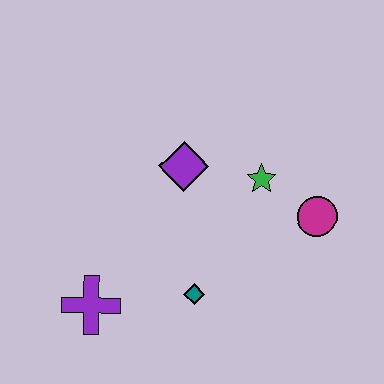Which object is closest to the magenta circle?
The green star is closest to the magenta circle.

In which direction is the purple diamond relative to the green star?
The purple diamond is to the left of the green star.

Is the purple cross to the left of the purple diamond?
Yes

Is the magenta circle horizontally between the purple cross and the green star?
No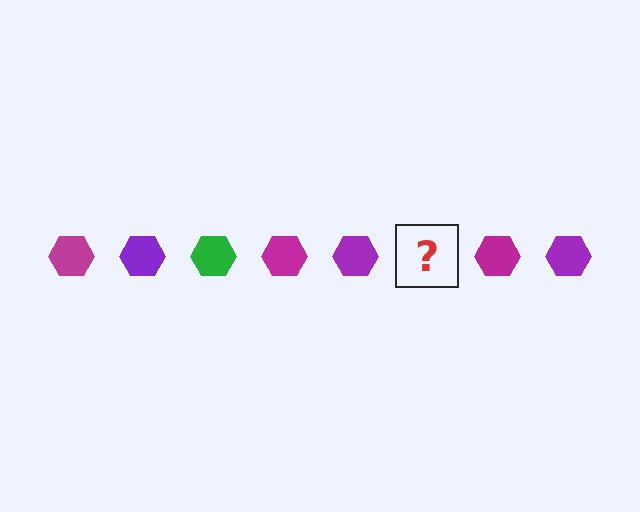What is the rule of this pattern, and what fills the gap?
The rule is that the pattern cycles through magenta, purple, green hexagons. The gap should be filled with a green hexagon.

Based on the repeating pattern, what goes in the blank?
The blank should be a green hexagon.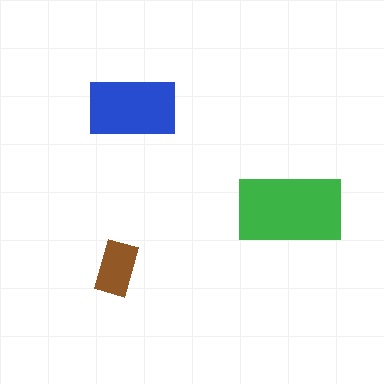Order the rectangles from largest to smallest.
the green one, the blue one, the brown one.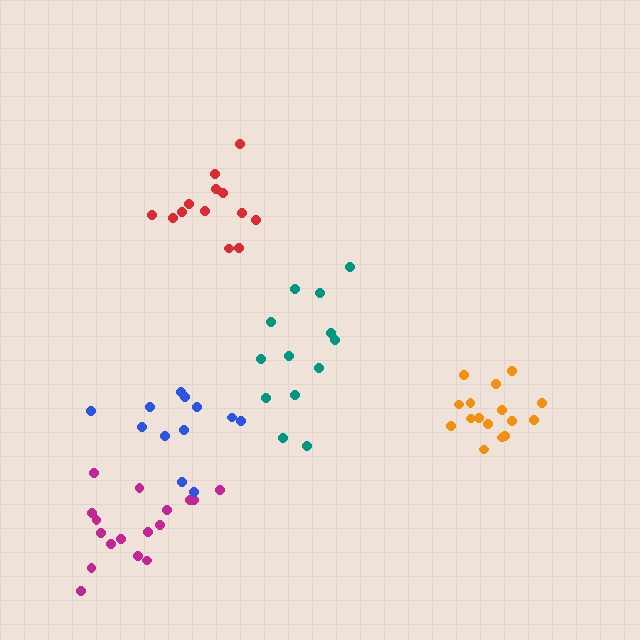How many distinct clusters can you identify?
There are 5 distinct clusters.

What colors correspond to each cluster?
The clusters are colored: magenta, orange, red, teal, blue.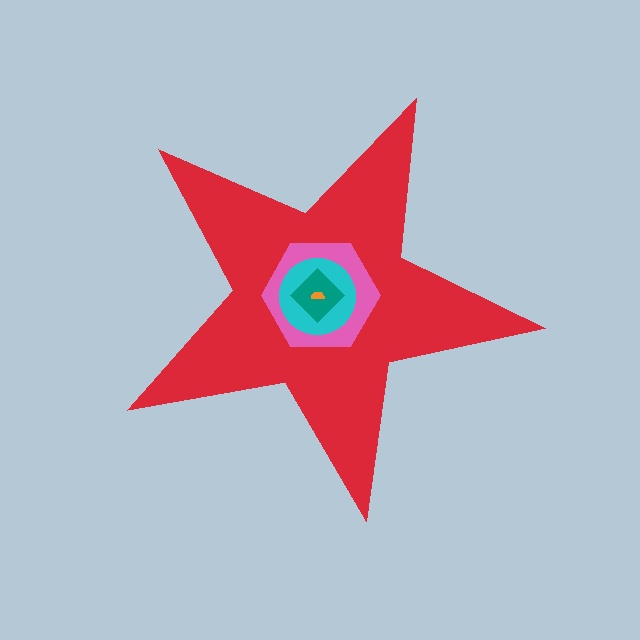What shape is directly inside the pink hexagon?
The cyan circle.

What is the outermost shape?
The red star.